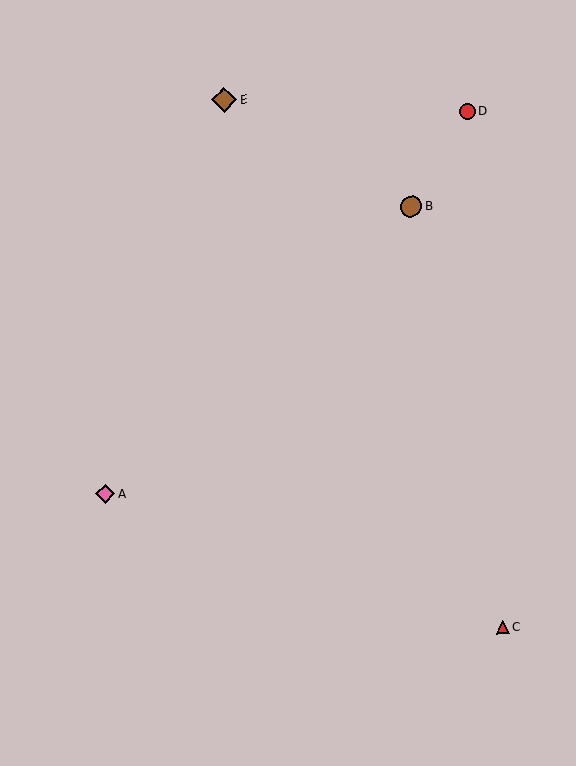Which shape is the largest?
The brown diamond (labeled E) is the largest.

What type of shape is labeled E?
Shape E is a brown diamond.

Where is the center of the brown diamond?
The center of the brown diamond is at (224, 99).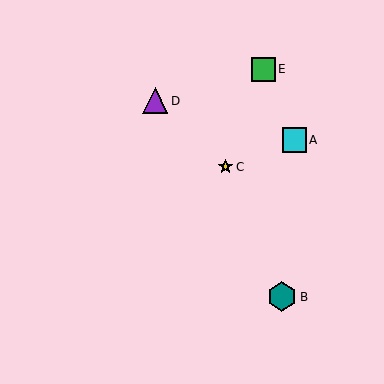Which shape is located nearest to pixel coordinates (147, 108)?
The purple triangle (labeled D) at (155, 101) is nearest to that location.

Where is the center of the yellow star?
The center of the yellow star is at (226, 167).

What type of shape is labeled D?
Shape D is a purple triangle.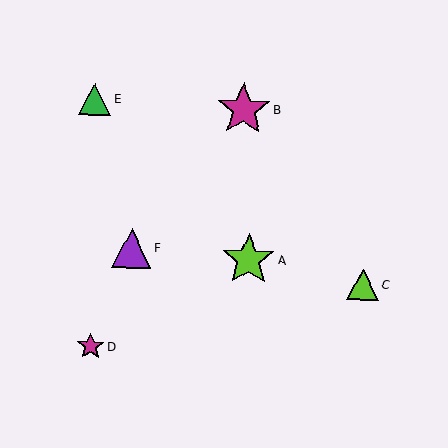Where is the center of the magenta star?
The center of the magenta star is at (244, 110).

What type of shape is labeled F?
Shape F is a purple triangle.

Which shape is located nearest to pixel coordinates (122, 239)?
The purple triangle (labeled F) at (131, 248) is nearest to that location.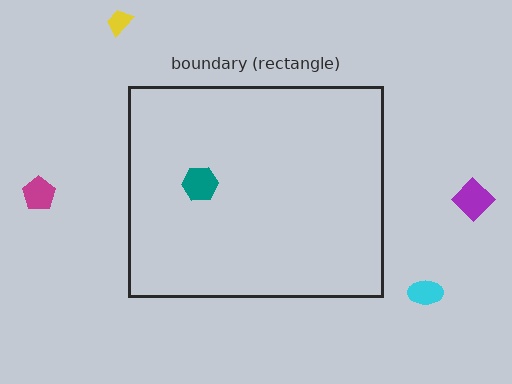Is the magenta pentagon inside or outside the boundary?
Outside.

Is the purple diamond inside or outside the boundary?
Outside.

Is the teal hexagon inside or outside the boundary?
Inside.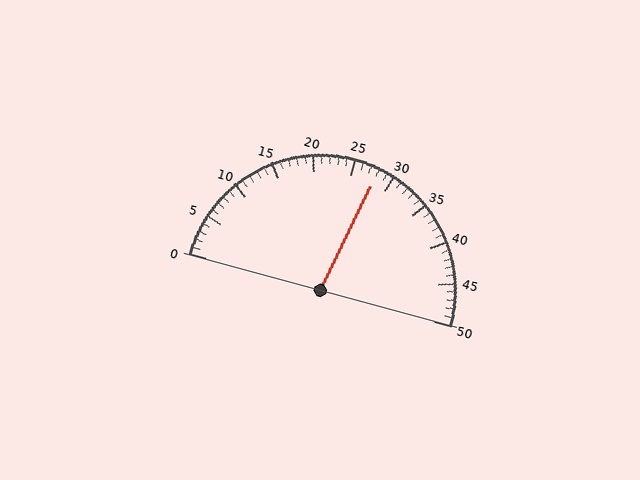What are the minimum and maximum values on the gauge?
The gauge ranges from 0 to 50.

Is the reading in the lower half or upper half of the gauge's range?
The reading is in the upper half of the range (0 to 50).